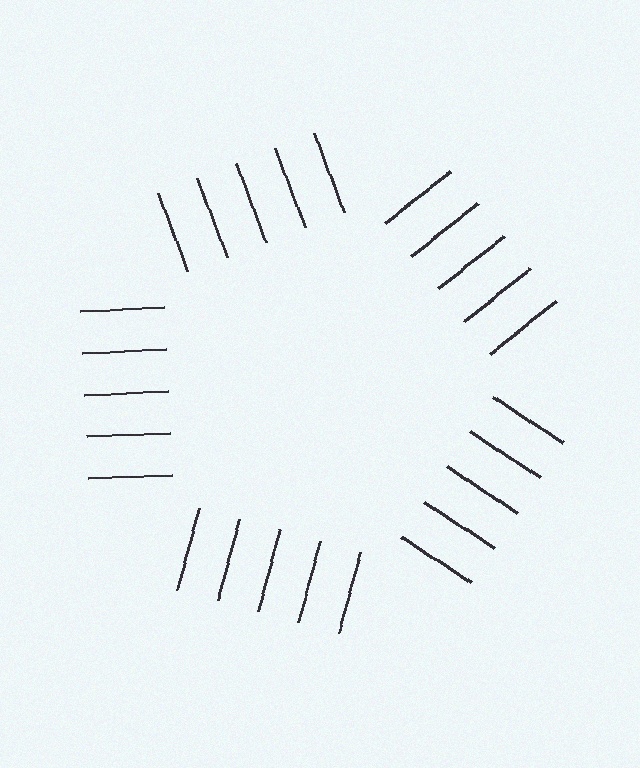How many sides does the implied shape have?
5 sides — the line-ends trace a pentagon.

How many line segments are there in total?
25 — 5 along each of the 5 edges.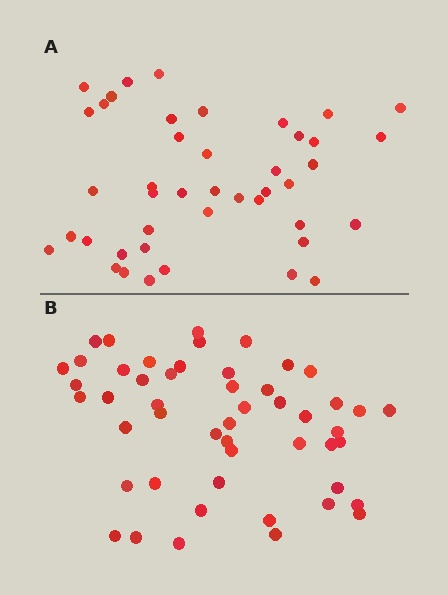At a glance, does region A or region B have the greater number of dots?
Region B (the bottom region) has more dots.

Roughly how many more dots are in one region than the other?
Region B has roughly 8 or so more dots than region A.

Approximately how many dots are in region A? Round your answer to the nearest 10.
About 40 dots. (The exact count is 43, which rounds to 40.)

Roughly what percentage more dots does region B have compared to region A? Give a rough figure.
About 15% more.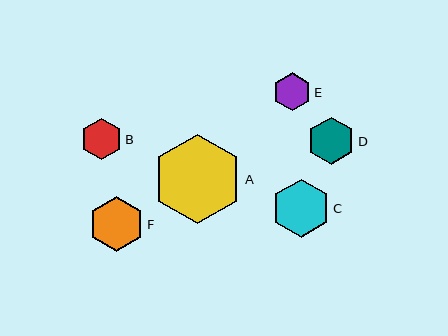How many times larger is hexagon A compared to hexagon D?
Hexagon A is approximately 1.9 times the size of hexagon D.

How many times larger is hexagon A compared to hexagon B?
Hexagon A is approximately 2.1 times the size of hexagon B.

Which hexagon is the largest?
Hexagon A is the largest with a size of approximately 89 pixels.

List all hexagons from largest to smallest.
From largest to smallest: A, C, F, D, B, E.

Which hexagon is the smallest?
Hexagon E is the smallest with a size of approximately 38 pixels.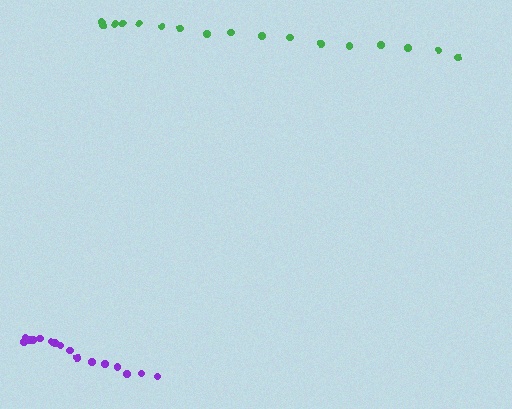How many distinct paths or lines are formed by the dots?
There are 2 distinct paths.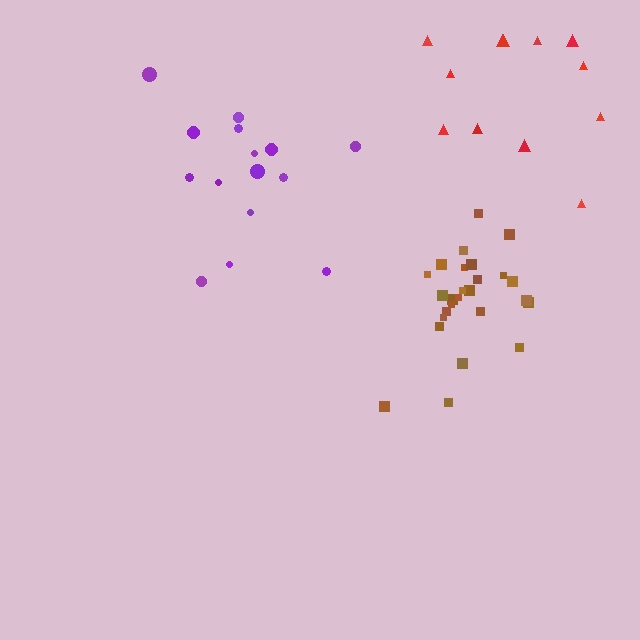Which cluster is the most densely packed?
Brown.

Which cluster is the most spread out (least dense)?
Red.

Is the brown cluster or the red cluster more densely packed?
Brown.